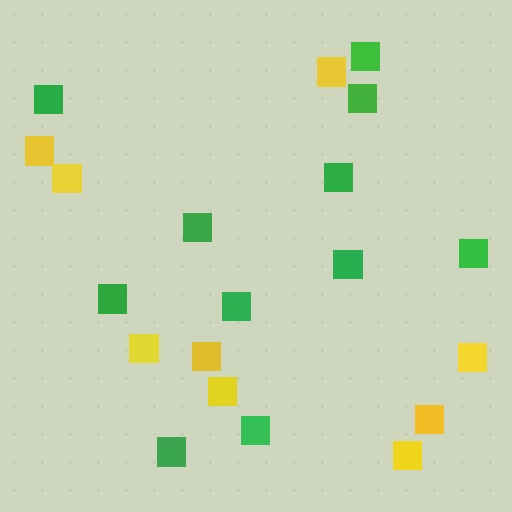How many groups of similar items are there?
There are 2 groups: one group of yellow squares (9) and one group of green squares (11).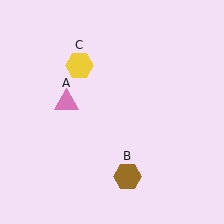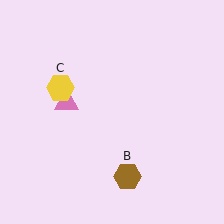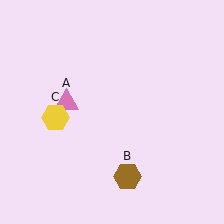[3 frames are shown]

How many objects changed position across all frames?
1 object changed position: yellow hexagon (object C).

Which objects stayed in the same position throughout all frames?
Pink triangle (object A) and brown hexagon (object B) remained stationary.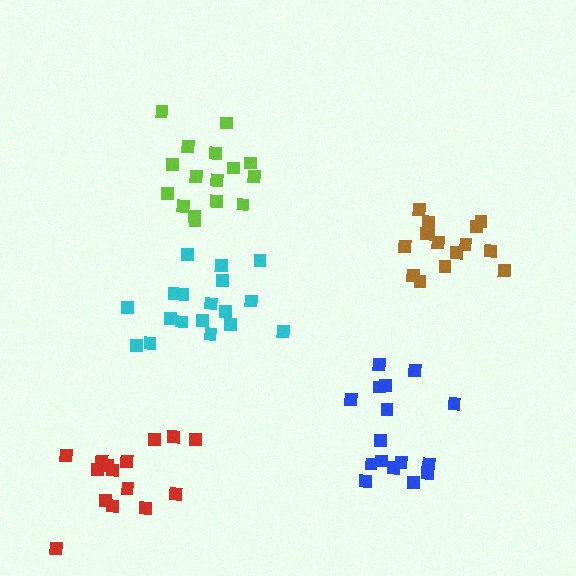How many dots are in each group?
Group 1: 16 dots, Group 2: 15 dots, Group 3: 15 dots, Group 4: 18 dots, Group 5: 16 dots (80 total).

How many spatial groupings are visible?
There are 5 spatial groupings.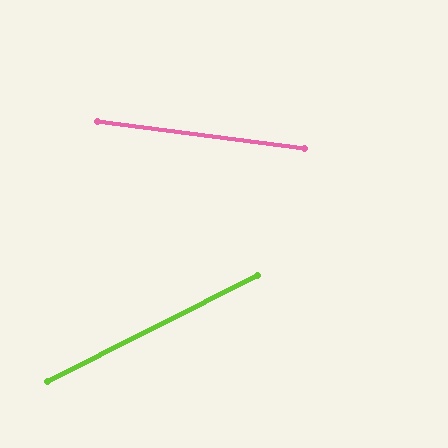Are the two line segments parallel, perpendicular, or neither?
Neither parallel nor perpendicular — they differ by about 34°.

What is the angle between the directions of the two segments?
Approximately 34 degrees.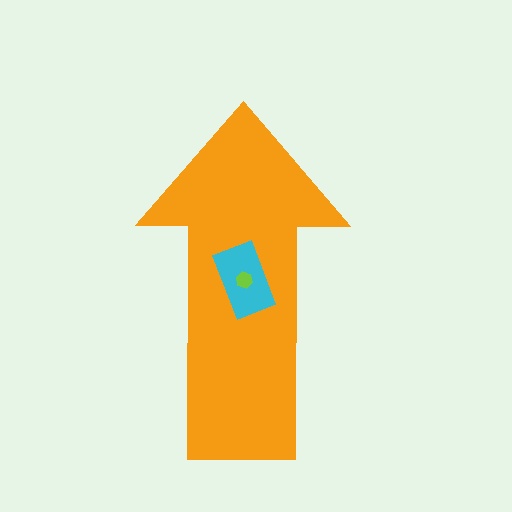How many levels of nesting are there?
3.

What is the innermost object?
The lime hexagon.